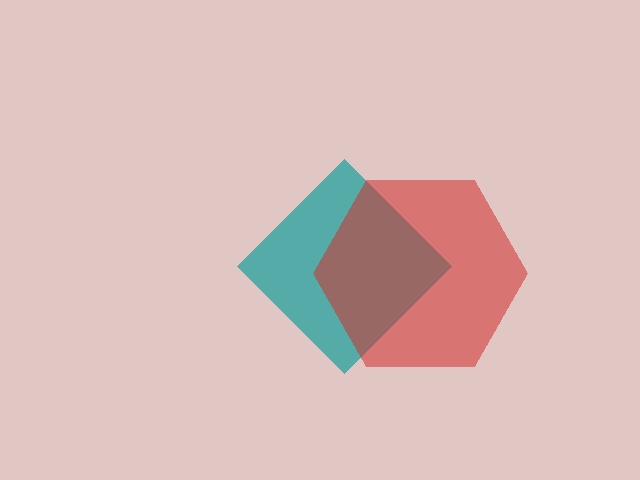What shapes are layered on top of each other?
The layered shapes are: a teal diamond, a red hexagon.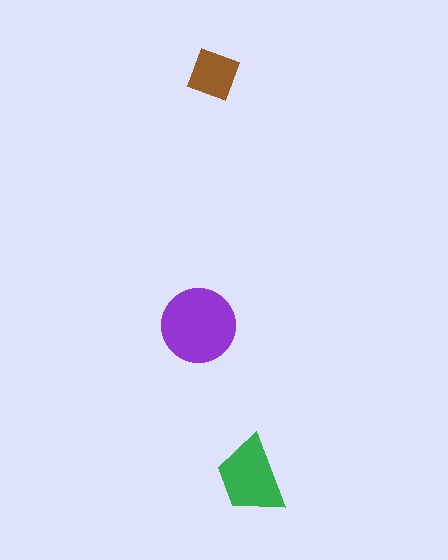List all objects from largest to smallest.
The purple circle, the green trapezoid, the brown diamond.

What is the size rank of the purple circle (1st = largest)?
1st.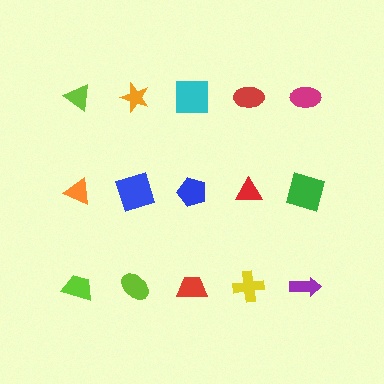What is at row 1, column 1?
A lime triangle.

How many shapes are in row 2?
5 shapes.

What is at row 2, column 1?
An orange triangle.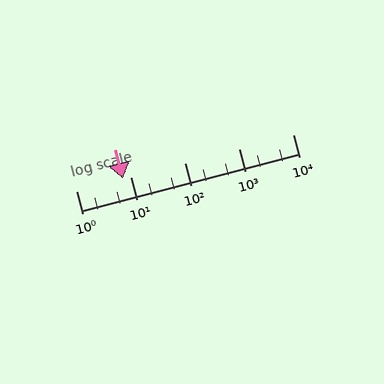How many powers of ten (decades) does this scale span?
The scale spans 4 decades, from 1 to 10000.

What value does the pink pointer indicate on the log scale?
The pointer indicates approximately 7.3.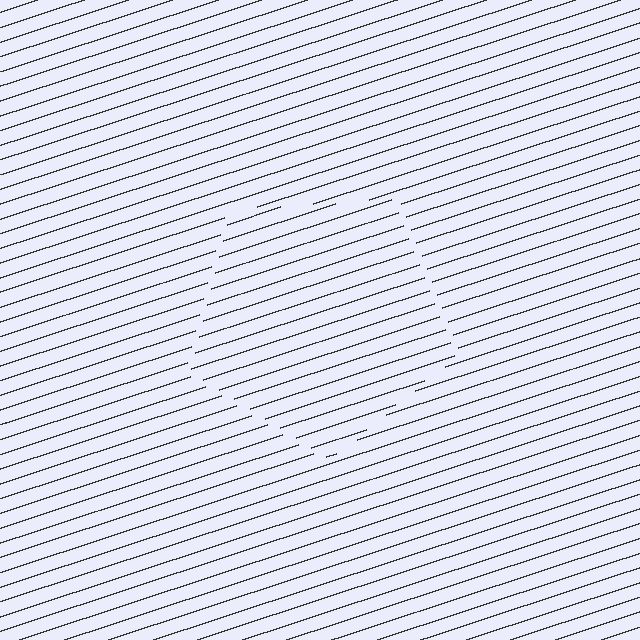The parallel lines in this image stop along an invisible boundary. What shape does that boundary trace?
An illusory pentagon. The interior of the shape contains the same grating, shifted by half a period — the contour is defined by the phase discontinuity where line-ends from the inner and outer gratings abut.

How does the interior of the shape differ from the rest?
The interior of the shape contains the same grating, shifted by half a period — the contour is defined by the phase discontinuity where line-ends from the inner and outer gratings abut.